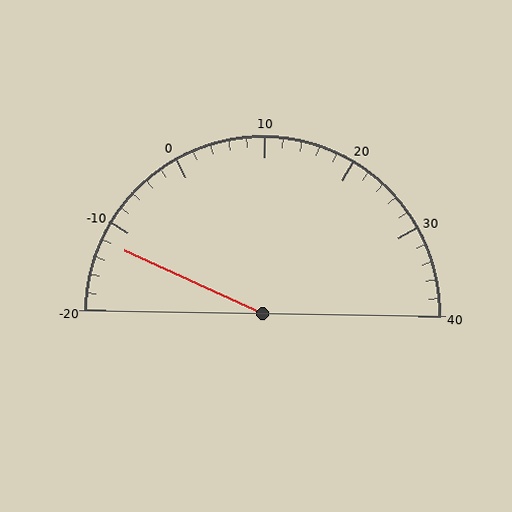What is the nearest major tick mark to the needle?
The nearest major tick mark is -10.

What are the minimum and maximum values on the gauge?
The gauge ranges from -20 to 40.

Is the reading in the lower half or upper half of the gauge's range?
The reading is in the lower half of the range (-20 to 40).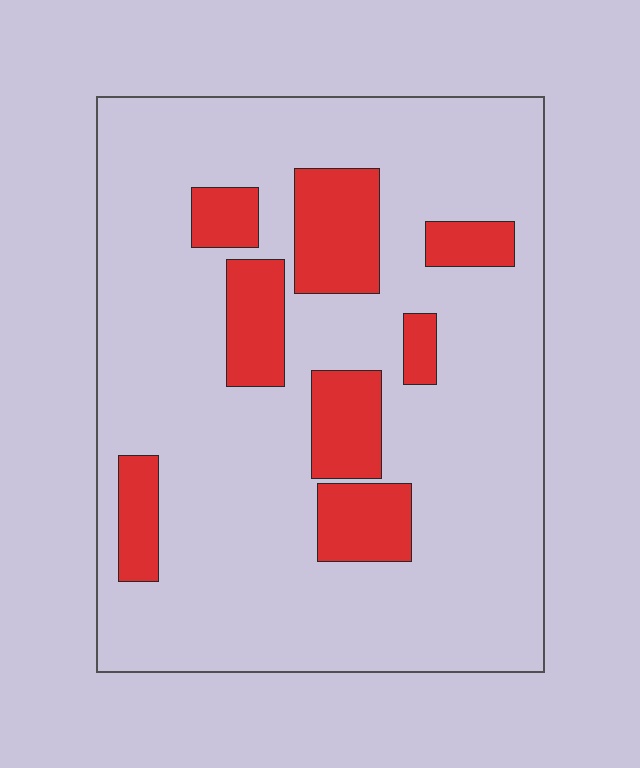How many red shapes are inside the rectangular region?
8.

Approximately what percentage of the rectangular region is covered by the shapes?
Approximately 20%.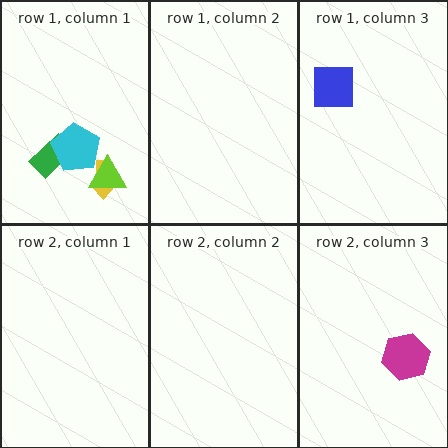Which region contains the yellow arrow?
The row 1, column 1 region.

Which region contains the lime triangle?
The row 1, column 1 region.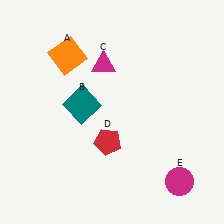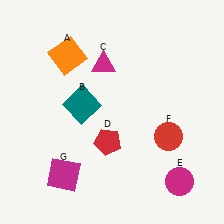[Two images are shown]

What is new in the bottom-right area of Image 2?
A red circle (F) was added in the bottom-right area of Image 2.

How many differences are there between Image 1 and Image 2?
There are 2 differences between the two images.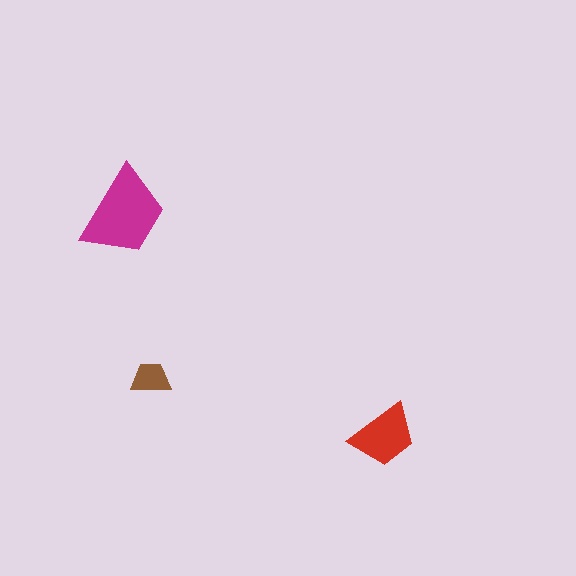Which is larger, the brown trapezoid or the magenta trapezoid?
The magenta one.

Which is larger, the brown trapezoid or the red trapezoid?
The red one.